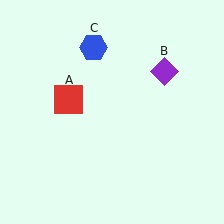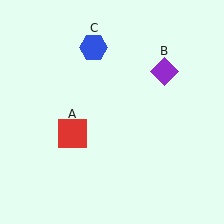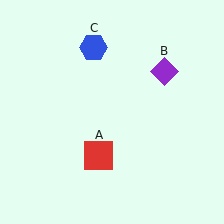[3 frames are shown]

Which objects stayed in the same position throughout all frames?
Purple diamond (object B) and blue hexagon (object C) remained stationary.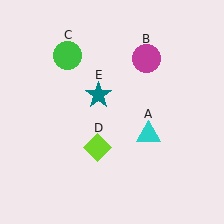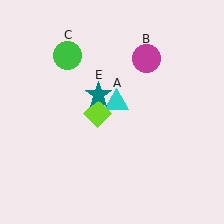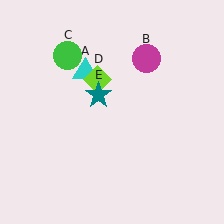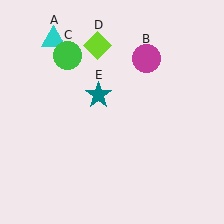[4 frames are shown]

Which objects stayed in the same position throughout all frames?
Magenta circle (object B) and green circle (object C) and teal star (object E) remained stationary.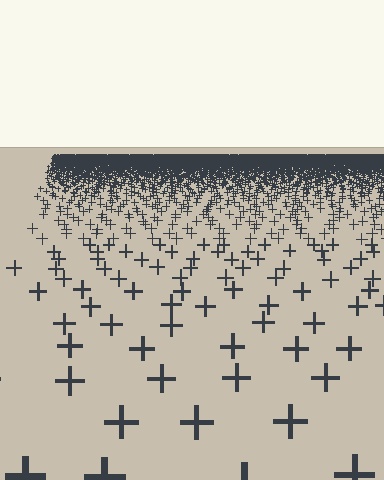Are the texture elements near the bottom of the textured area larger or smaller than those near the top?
Larger. Near the bottom, elements are closer to the viewer and appear at a bigger on-screen size.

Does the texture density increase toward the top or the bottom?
Density increases toward the top.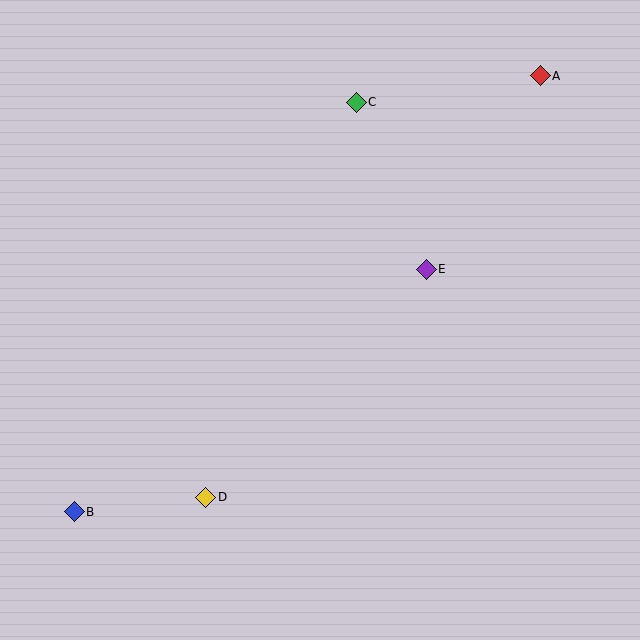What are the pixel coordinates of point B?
Point B is at (74, 512).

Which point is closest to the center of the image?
Point E at (426, 269) is closest to the center.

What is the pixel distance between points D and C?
The distance between D and C is 423 pixels.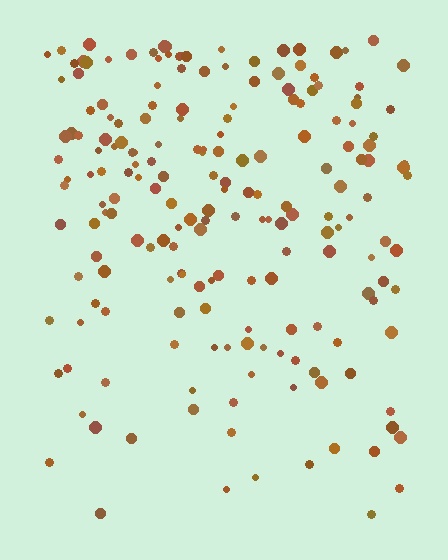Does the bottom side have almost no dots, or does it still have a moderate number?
Still a moderate number, just noticeably fewer than the top.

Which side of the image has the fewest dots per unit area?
The bottom.